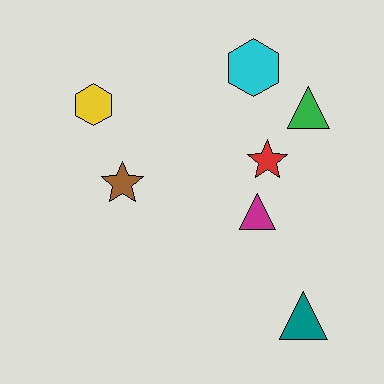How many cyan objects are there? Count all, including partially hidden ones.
There is 1 cyan object.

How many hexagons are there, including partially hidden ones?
There are 2 hexagons.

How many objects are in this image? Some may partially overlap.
There are 7 objects.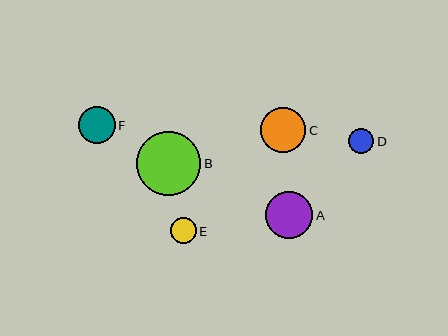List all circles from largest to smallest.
From largest to smallest: B, A, C, F, E, D.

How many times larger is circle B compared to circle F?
Circle B is approximately 1.7 times the size of circle F.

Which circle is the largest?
Circle B is the largest with a size of approximately 65 pixels.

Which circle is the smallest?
Circle D is the smallest with a size of approximately 25 pixels.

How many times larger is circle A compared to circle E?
Circle A is approximately 1.8 times the size of circle E.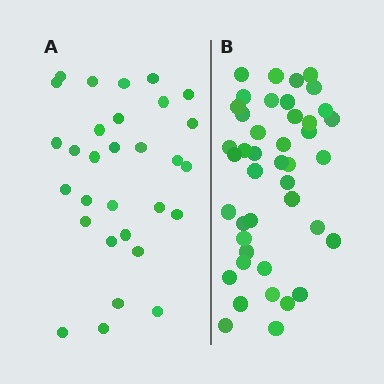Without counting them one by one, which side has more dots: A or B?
Region B (the right region) has more dots.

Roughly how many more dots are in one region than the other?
Region B has approximately 15 more dots than region A.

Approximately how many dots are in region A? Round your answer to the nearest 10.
About 30 dots.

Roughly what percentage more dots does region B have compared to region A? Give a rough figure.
About 45% more.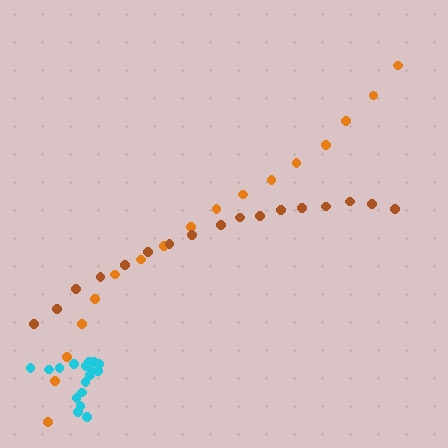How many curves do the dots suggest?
There are 3 distinct paths.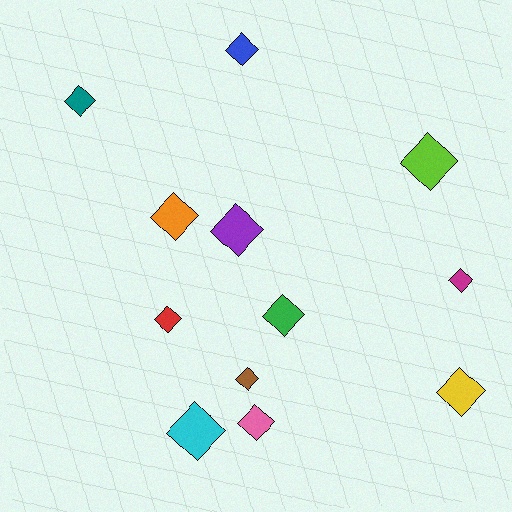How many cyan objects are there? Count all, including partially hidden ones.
There is 1 cyan object.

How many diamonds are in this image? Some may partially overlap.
There are 12 diamonds.